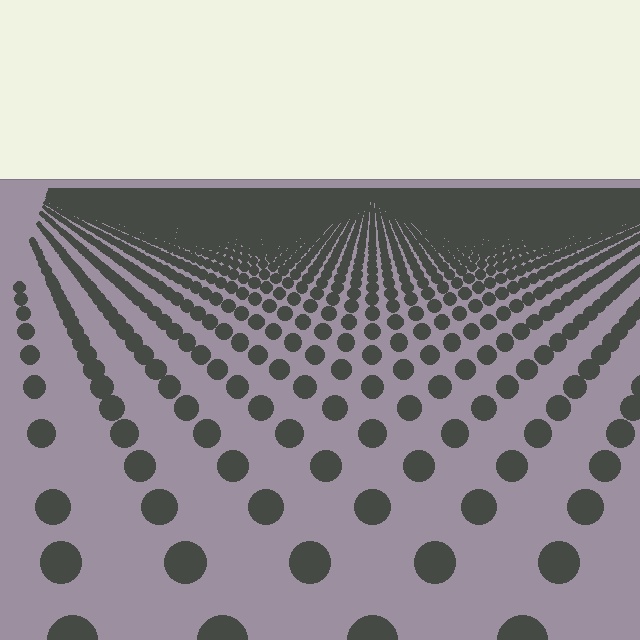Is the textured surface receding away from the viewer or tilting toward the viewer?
The surface is receding away from the viewer. Texture elements get smaller and denser toward the top.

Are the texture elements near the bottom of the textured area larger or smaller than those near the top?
Larger. Near the bottom, elements are closer to the viewer and appear at a bigger on-screen size.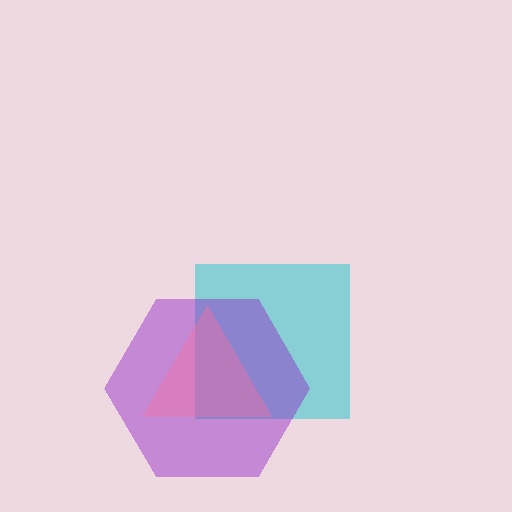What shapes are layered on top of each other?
The layered shapes are: a cyan square, a purple hexagon, a pink triangle.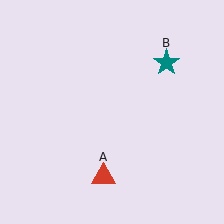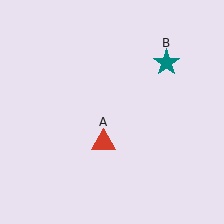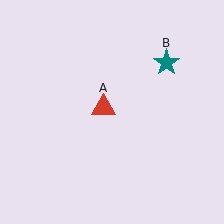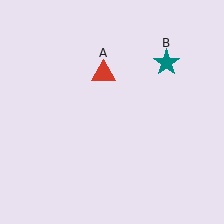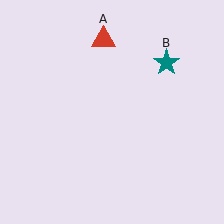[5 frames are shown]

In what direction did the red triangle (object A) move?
The red triangle (object A) moved up.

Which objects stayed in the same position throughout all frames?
Teal star (object B) remained stationary.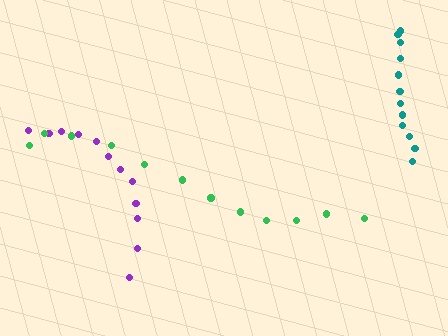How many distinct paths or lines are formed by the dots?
There are 3 distinct paths.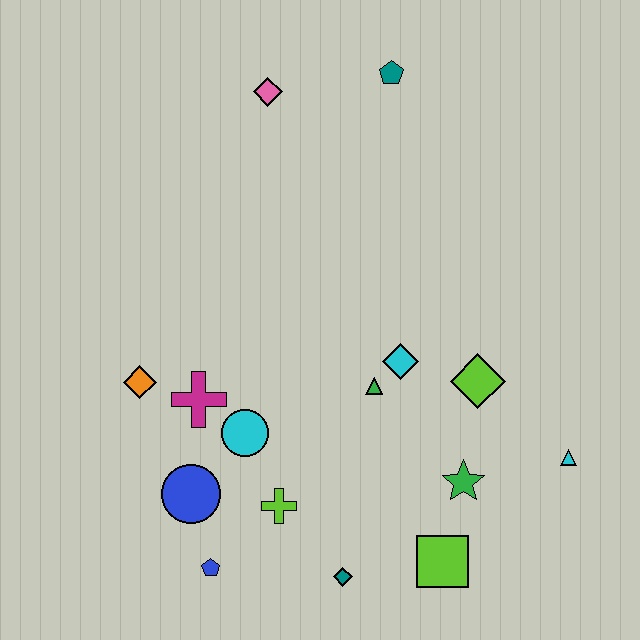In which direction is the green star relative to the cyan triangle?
The green star is to the left of the cyan triangle.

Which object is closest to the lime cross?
The cyan circle is closest to the lime cross.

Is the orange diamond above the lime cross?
Yes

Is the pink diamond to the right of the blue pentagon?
Yes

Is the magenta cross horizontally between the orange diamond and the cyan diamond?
Yes